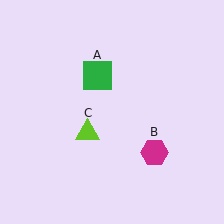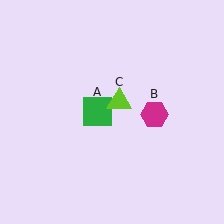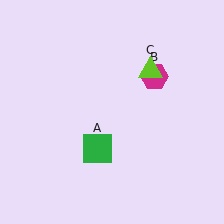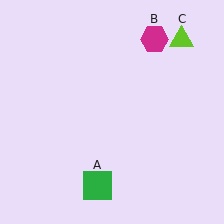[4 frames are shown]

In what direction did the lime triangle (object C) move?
The lime triangle (object C) moved up and to the right.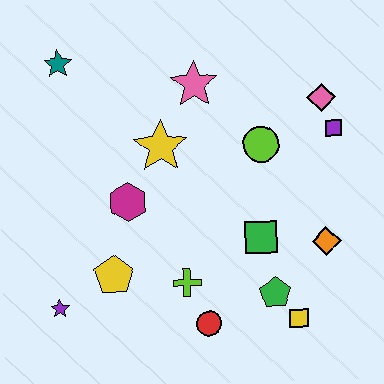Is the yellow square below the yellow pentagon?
Yes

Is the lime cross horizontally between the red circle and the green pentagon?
No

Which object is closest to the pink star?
The yellow star is closest to the pink star.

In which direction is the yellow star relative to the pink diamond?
The yellow star is to the left of the pink diamond.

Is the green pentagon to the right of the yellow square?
No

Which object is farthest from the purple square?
The purple star is farthest from the purple square.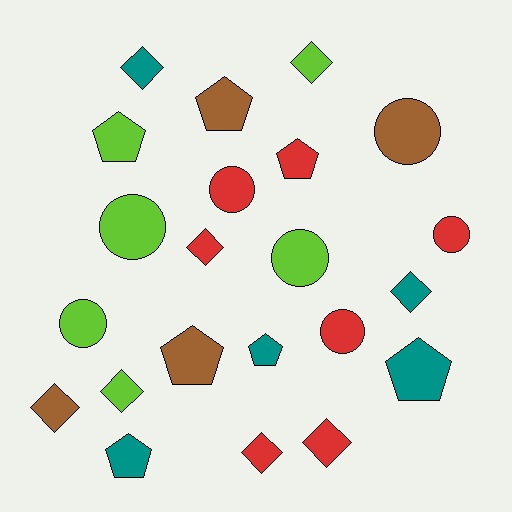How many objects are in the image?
There are 22 objects.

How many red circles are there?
There are 3 red circles.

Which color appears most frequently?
Red, with 7 objects.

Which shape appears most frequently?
Diamond, with 8 objects.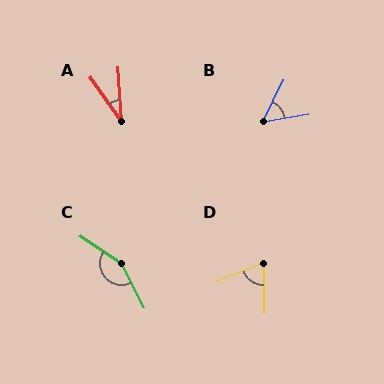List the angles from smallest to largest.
A (31°), B (54°), D (70°), C (150°).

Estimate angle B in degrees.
Approximately 54 degrees.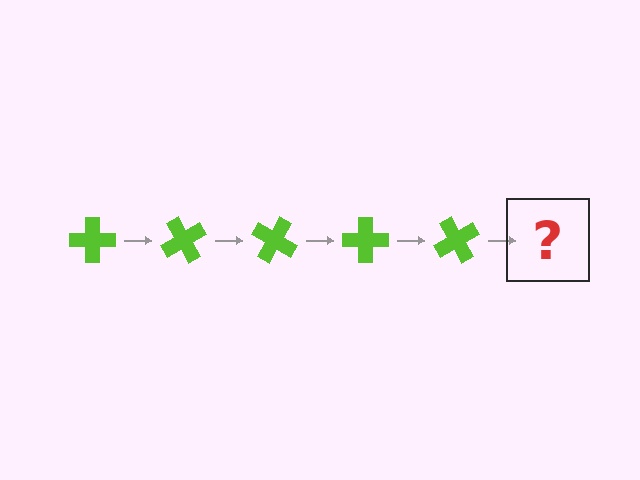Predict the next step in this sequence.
The next step is a lime cross rotated 300 degrees.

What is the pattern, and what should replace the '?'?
The pattern is that the cross rotates 60 degrees each step. The '?' should be a lime cross rotated 300 degrees.